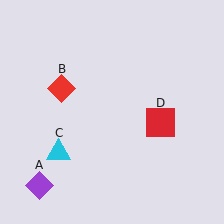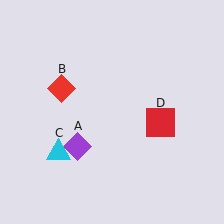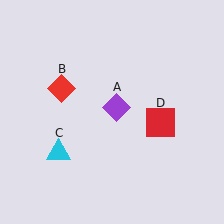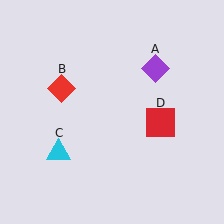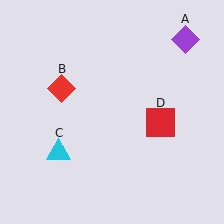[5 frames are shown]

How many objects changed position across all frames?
1 object changed position: purple diamond (object A).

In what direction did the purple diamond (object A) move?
The purple diamond (object A) moved up and to the right.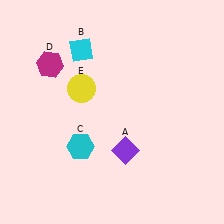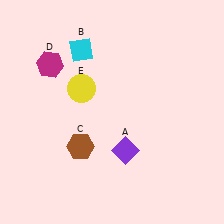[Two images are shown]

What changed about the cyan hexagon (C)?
In Image 1, C is cyan. In Image 2, it changed to brown.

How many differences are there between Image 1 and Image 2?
There is 1 difference between the two images.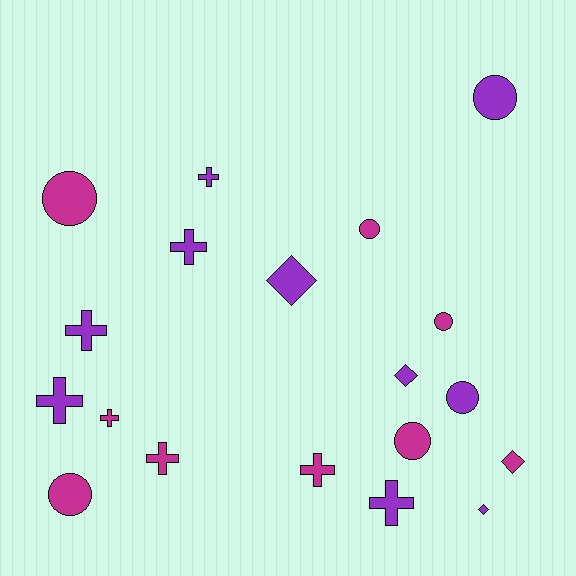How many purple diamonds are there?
There are 3 purple diamonds.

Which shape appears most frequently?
Cross, with 8 objects.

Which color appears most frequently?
Purple, with 10 objects.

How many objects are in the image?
There are 19 objects.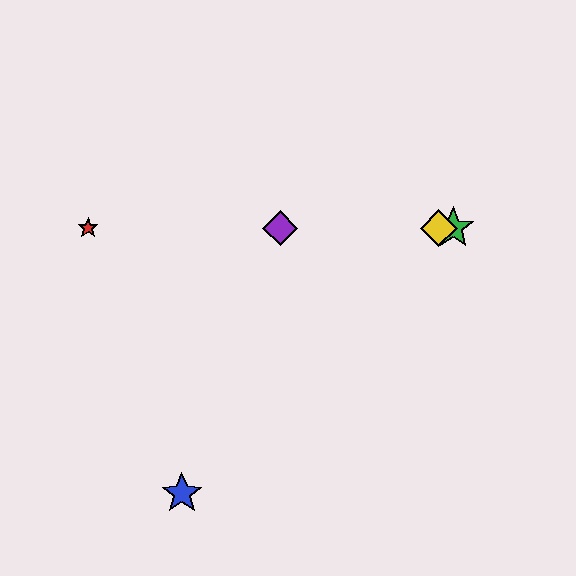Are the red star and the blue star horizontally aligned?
No, the red star is at y≈228 and the blue star is at y≈494.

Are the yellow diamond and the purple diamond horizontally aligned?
Yes, both are at y≈228.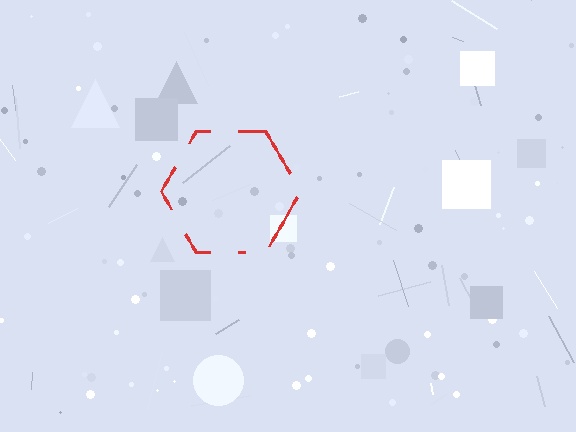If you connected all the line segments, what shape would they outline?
They would outline a hexagon.